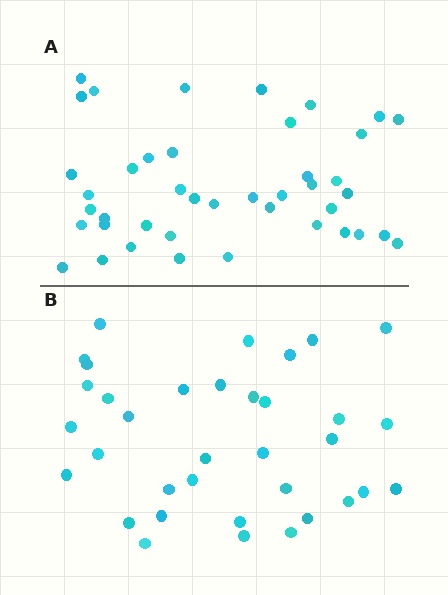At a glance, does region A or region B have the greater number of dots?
Region A (the top region) has more dots.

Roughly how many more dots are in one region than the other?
Region A has roughly 8 or so more dots than region B.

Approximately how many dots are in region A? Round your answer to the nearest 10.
About 40 dots. (The exact count is 42, which rounds to 40.)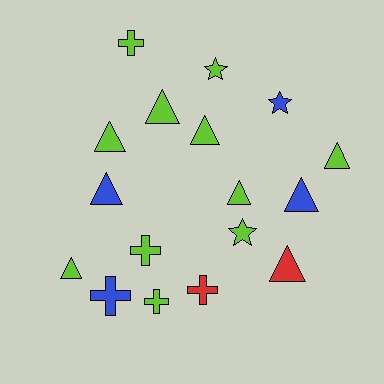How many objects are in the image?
There are 17 objects.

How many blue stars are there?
There is 1 blue star.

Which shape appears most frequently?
Triangle, with 9 objects.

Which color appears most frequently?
Lime, with 11 objects.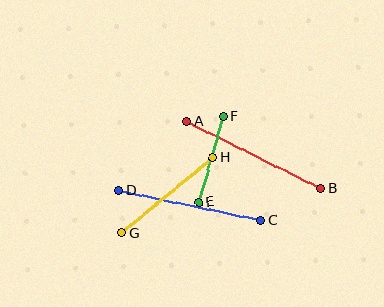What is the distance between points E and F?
The distance is approximately 90 pixels.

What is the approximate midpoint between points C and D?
The midpoint is at approximately (190, 205) pixels.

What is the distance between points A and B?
The distance is approximately 150 pixels.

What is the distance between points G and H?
The distance is approximately 118 pixels.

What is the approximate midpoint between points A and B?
The midpoint is at approximately (254, 155) pixels.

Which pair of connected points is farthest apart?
Points A and B are farthest apart.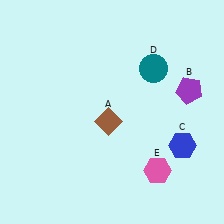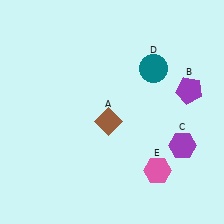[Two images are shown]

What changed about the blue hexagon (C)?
In Image 1, C is blue. In Image 2, it changed to purple.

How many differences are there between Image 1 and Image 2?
There is 1 difference between the two images.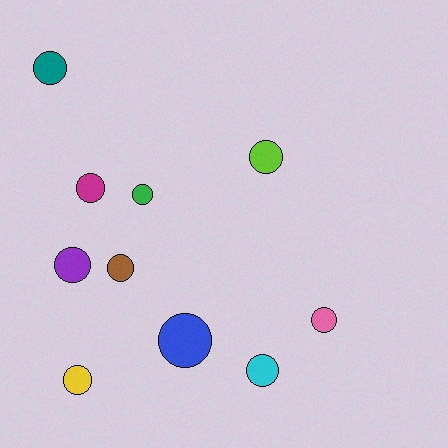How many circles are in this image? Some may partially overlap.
There are 10 circles.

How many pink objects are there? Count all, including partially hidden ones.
There is 1 pink object.